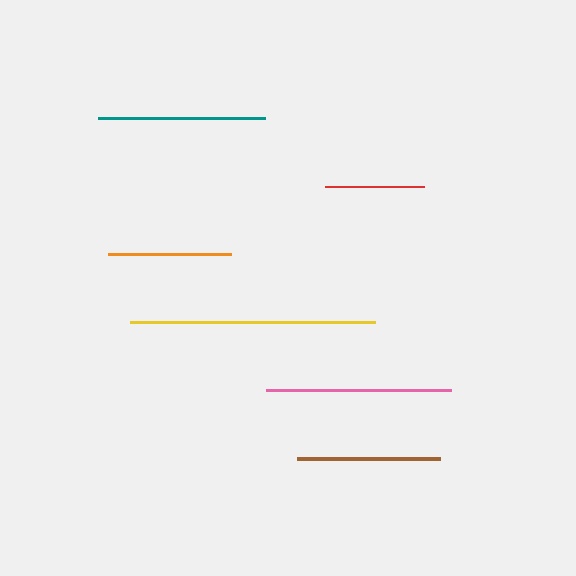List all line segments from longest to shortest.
From longest to shortest: yellow, pink, teal, brown, orange, red.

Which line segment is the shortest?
The red line is the shortest at approximately 99 pixels.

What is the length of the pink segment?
The pink segment is approximately 184 pixels long.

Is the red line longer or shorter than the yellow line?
The yellow line is longer than the red line.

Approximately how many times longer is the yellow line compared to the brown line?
The yellow line is approximately 1.7 times the length of the brown line.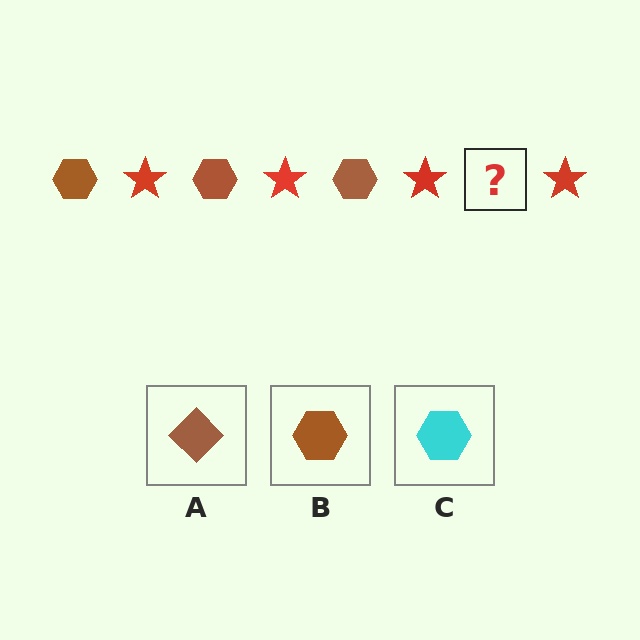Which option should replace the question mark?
Option B.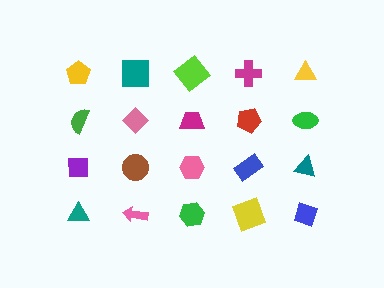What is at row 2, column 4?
A red pentagon.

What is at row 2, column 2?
A pink diamond.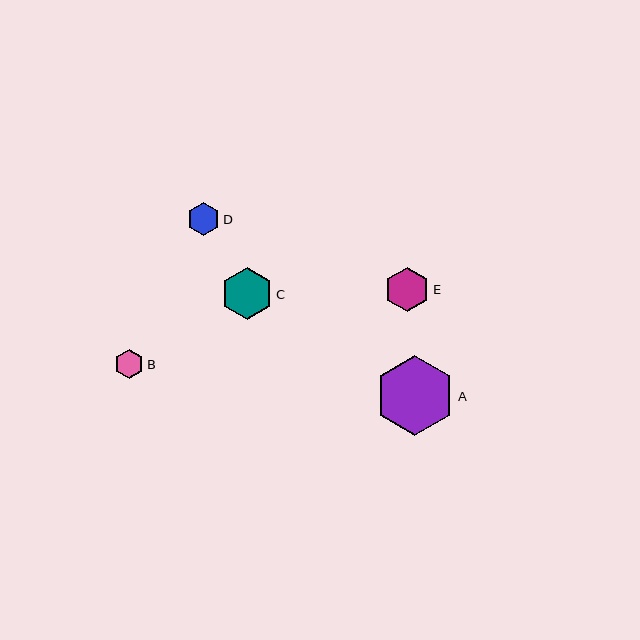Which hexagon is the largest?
Hexagon A is the largest with a size of approximately 79 pixels.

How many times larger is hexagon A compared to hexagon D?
Hexagon A is approximately 2.4 times the size of hexagon D.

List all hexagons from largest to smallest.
From largest to smallest: A, C, E, D, B.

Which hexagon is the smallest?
Hexagon B is the smallest with a size of approximately 29 pixels.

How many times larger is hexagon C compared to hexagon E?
Hexagon C is approximately 1.2 times the size of hexagon E.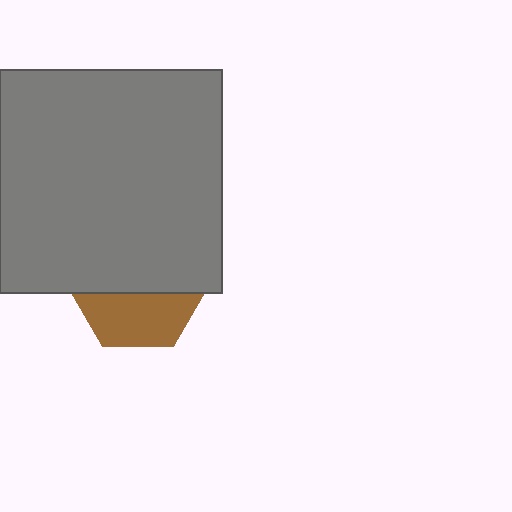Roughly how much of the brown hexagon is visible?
A small part of it is visible (roughly 41%).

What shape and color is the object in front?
The object in front is a gray square.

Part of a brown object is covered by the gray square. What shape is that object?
It is a hexagon.